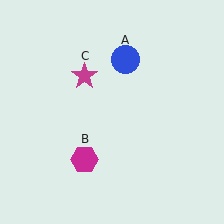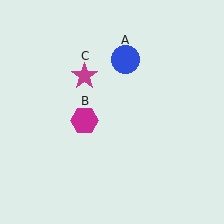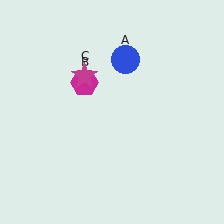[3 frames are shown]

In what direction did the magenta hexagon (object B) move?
The magenta hexagon (object B) moved up.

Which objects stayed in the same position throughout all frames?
Blue circle (object A) and magenta star (object C) remained stationary.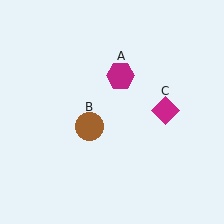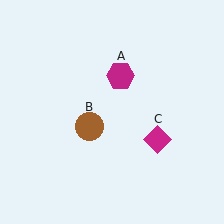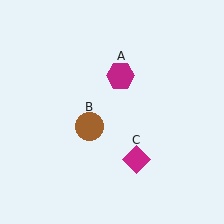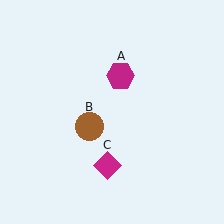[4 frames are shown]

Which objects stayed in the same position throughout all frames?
Magenta hexagon (object A) and brown circle (object B) remained stationary.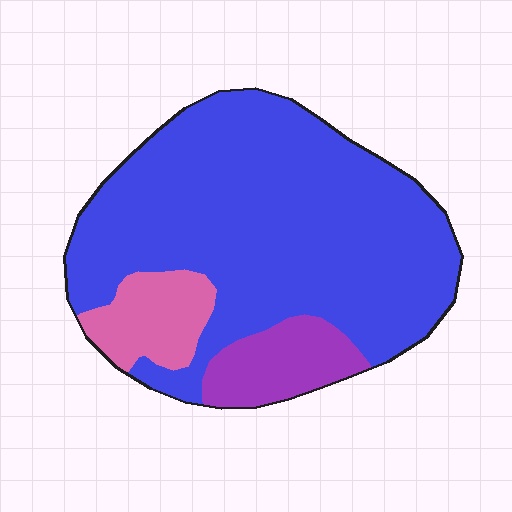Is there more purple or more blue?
Blue.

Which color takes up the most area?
Blue, at roughly 80%.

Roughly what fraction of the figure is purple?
Purple takes up less than a sixth of the figure.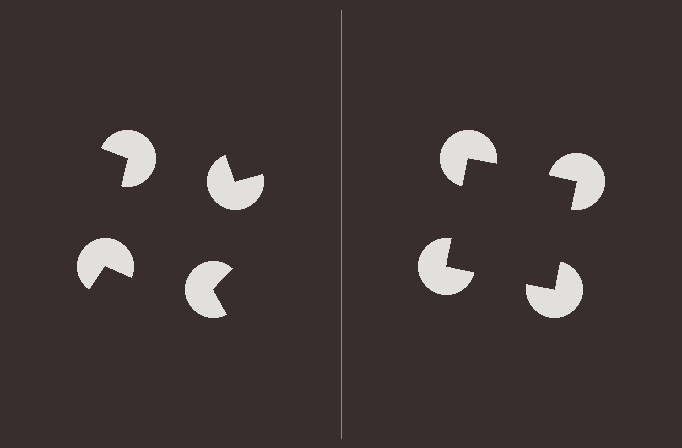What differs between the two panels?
The pac-man discs are positioned identically on both sides; only the wedge orientations differ. On the right they align to a square; on the left they are misaligned.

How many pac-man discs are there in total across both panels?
8 — 4 on each side.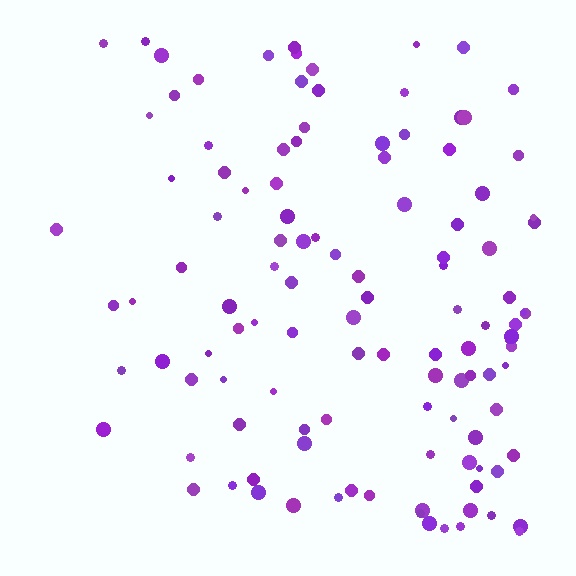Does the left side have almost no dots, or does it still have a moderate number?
Still a moderate number, just noticeably fewer than the right.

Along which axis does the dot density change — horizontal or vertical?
Horizontal.